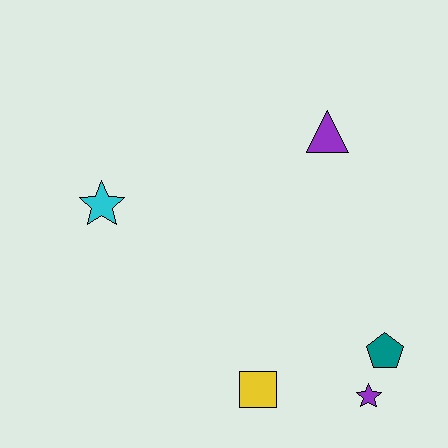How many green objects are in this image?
There are no green objects.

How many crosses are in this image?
There are no crosses.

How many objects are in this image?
There are 5 objects.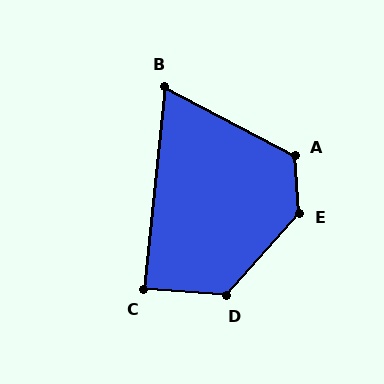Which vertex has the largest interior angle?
E, at approximately 135 degrees.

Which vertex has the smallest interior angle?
B, at approximately 68 degrees.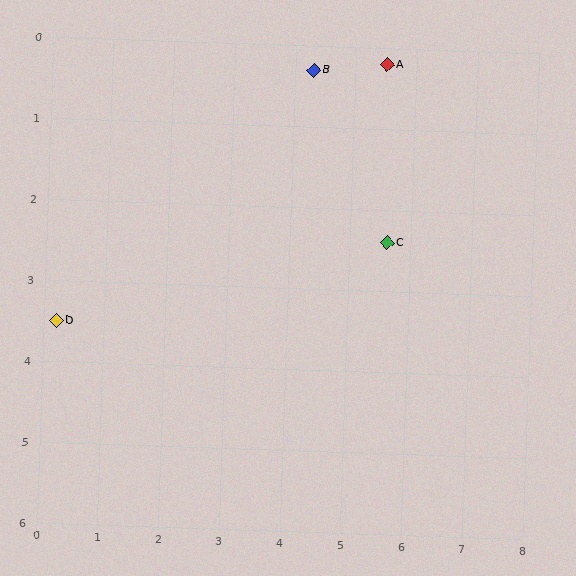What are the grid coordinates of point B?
Point B is at approximately (4.3, 0.3).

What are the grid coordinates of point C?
Point C is at approximately (5.6, 2.4).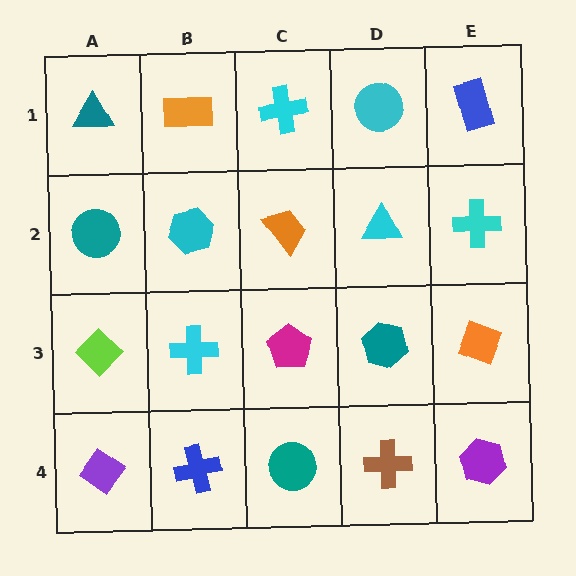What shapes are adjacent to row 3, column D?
A cyan triangle (row 2, column D), a brown cross (row 4, column D), a magenta pentagon (row 3, column C), an orange diamond (row 3, column E).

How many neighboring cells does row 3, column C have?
4.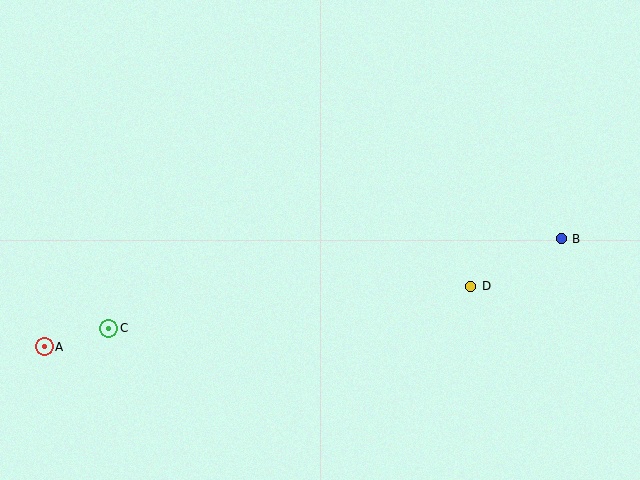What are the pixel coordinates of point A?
Point A is at (44, 347).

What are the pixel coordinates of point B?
Point B is at (561, 239).